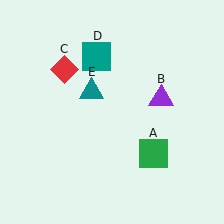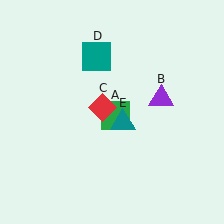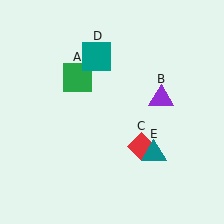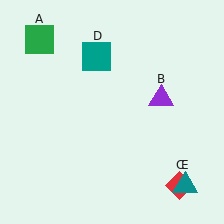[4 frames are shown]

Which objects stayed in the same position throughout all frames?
Purple triangle (object B) and teal square (object D) remained stationary.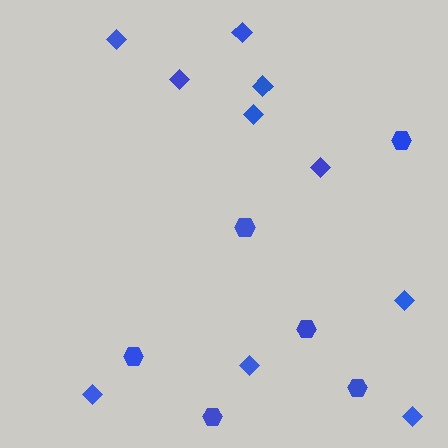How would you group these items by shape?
There are 2 groups: one group of diamonds (10) and one group of hexagons (6).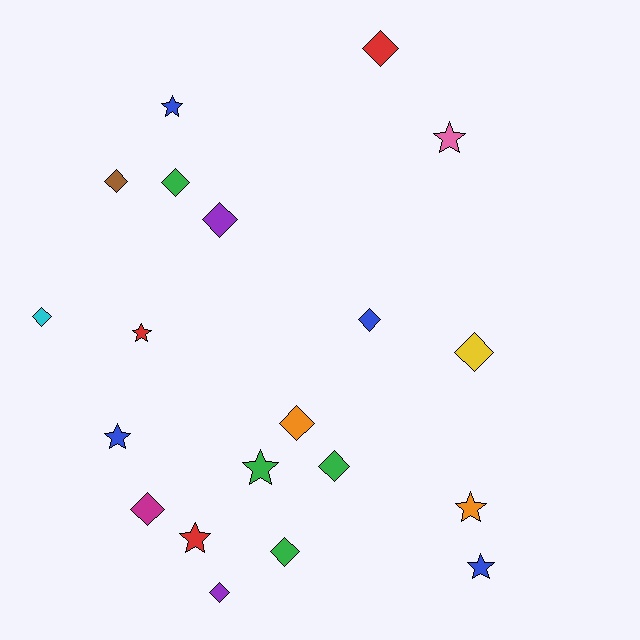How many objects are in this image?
There are 20 objects.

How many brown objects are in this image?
There is 1 brown object.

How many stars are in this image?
There are 8 stars.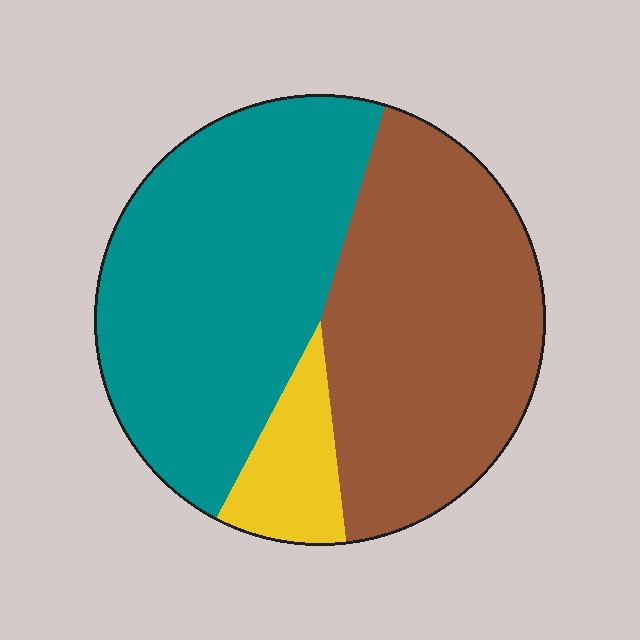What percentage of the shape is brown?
Brown covers roughly 45% of the shape.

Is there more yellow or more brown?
Brown.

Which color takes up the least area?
Yellow, at roughly 10%.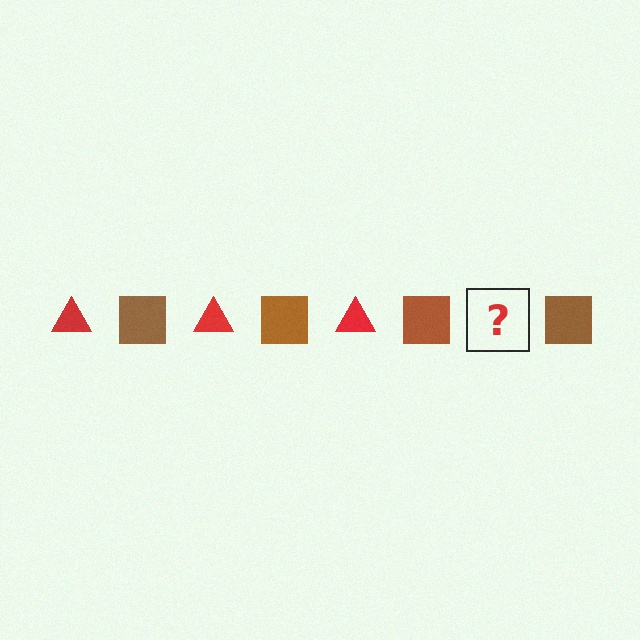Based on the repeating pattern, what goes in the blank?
The blank should be a red triangle.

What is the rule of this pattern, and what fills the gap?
The rule is that the pattern alternates between red triangle and brown square. The gap should be filled with a red triangle.